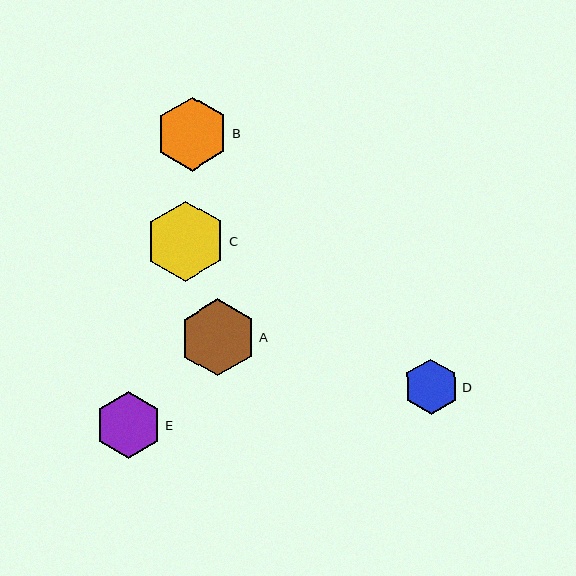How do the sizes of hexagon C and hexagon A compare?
Hexagon C and hexagon A are approximately the same size.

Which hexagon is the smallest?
Hexagon D is the smallest with a size of approximately 55 pixels.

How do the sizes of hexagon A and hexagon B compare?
Hexagon A and hexagon B are approximately the same size.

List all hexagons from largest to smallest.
From largest to smallest: C, A, B, E, D.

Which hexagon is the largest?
Hexagon C is the largest with a size of approximately 80 pixels.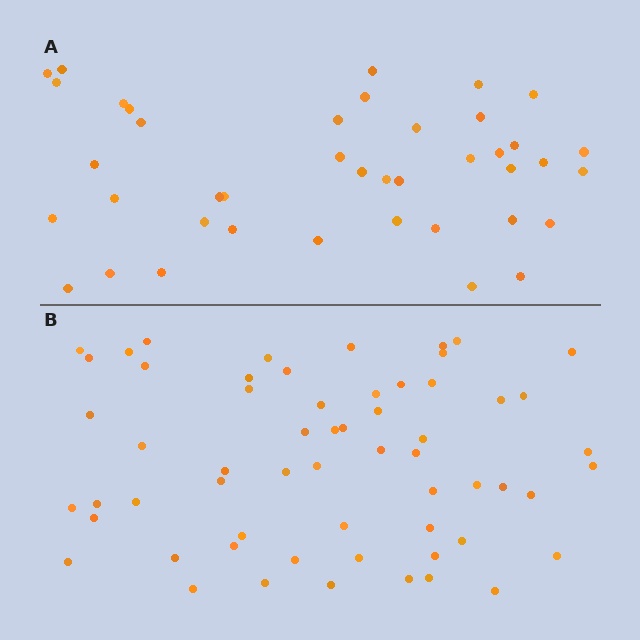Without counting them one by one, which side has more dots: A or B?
Region B (the bottom region) has more dots.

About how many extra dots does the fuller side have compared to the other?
Region B has approximately 20 more dots than region A.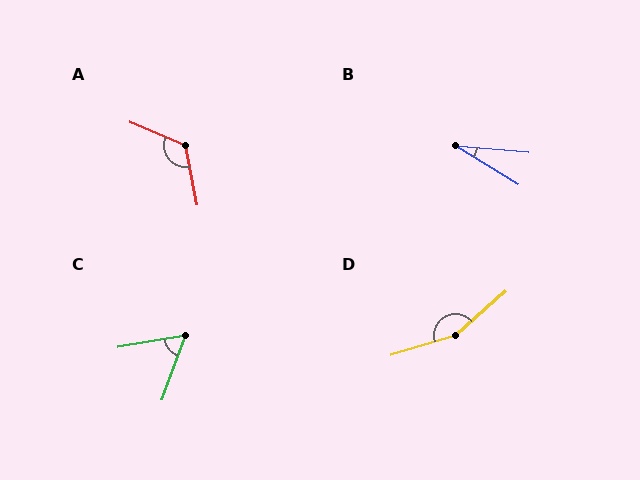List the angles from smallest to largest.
B (26°), C (60°), A (124°), D (156°).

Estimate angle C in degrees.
Approximately 60 degrees.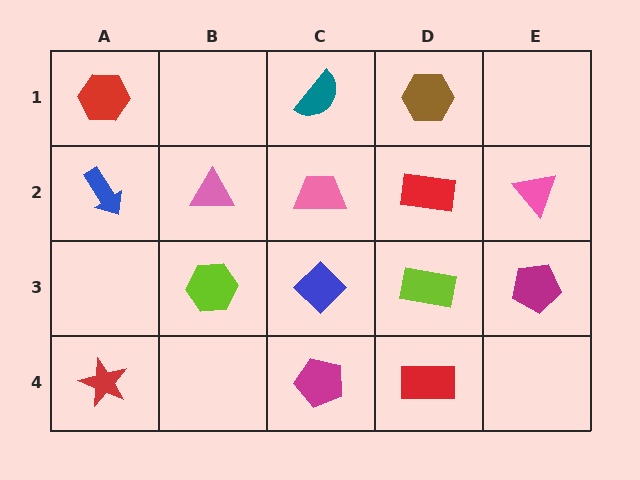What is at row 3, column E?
A magenta pentagon.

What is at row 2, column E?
A pink triangle.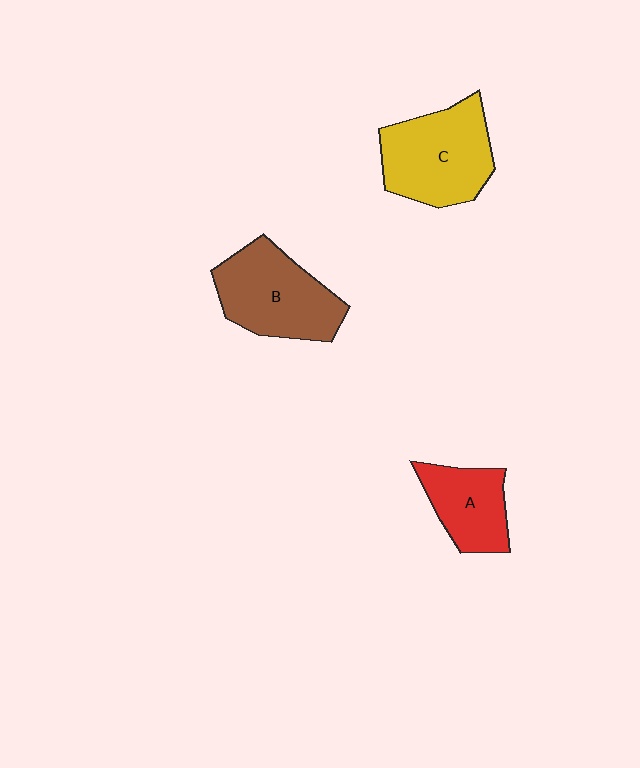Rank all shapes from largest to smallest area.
From largest to smallest: C (yellow), B (brown), A (red).